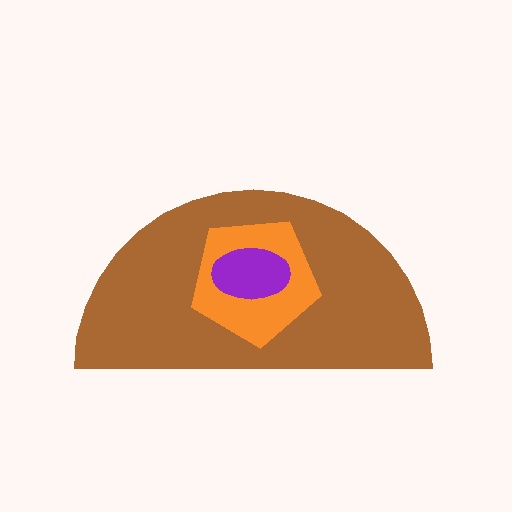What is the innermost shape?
The purple ellipse.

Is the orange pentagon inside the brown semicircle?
Yes.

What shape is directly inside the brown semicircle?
The orange pentagon.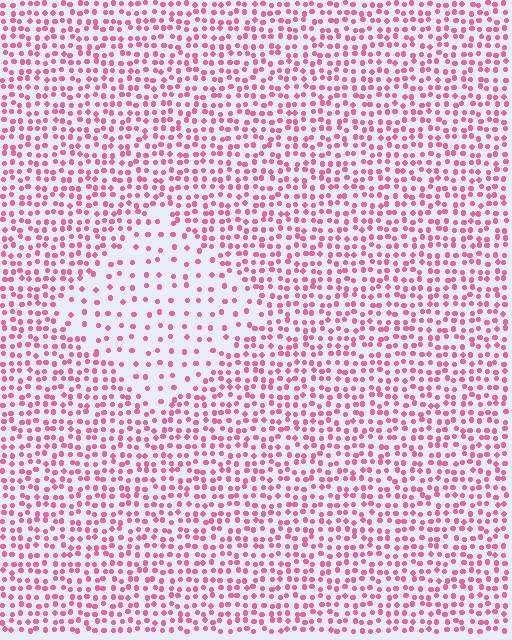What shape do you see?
I see a diamond.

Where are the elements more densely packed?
The elements are more densely packed outside the diamond boundary.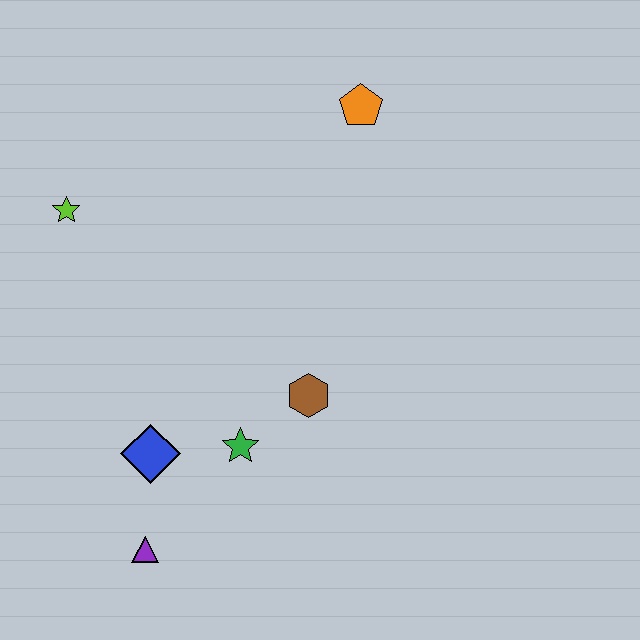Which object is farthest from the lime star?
The purple triangle is farthest from the lime star.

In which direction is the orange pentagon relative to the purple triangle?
The orange pentagon is above the purple triangle.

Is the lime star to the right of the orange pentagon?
No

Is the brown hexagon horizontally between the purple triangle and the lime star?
No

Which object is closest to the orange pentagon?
The brown hexagon is closest to the orange pentagon.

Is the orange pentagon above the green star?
Yes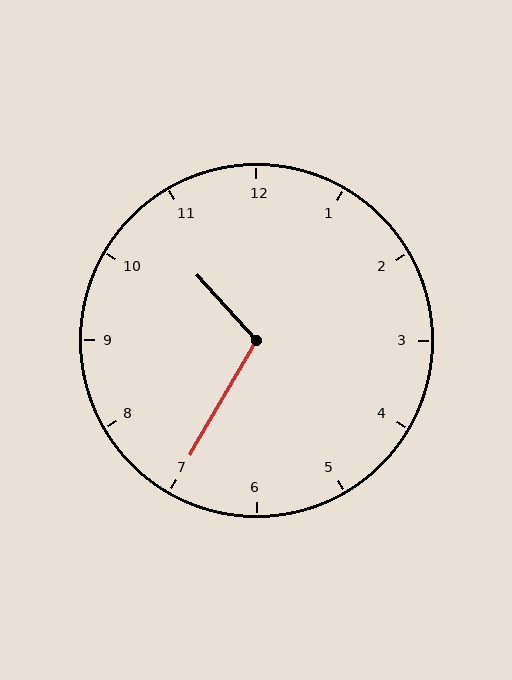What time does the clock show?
10:35.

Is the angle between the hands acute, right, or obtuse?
It is obtuse.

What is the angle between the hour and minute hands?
Approximately 108 degrees.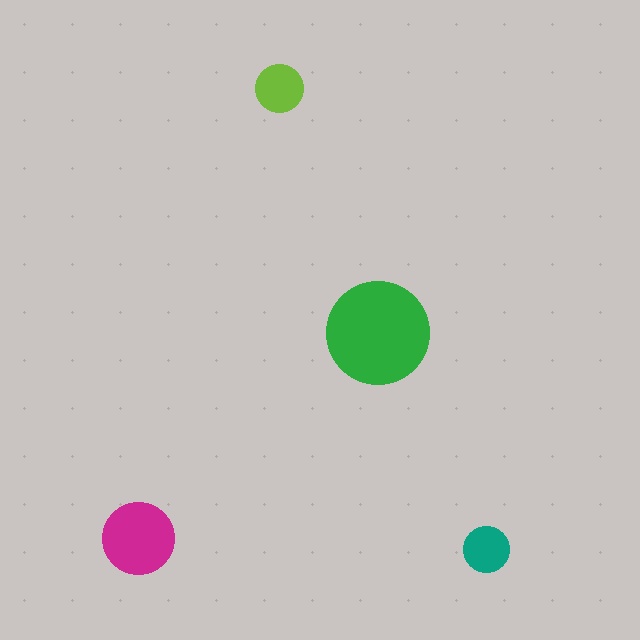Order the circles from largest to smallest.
the green one, the magenta one, the lime one, the teal one.